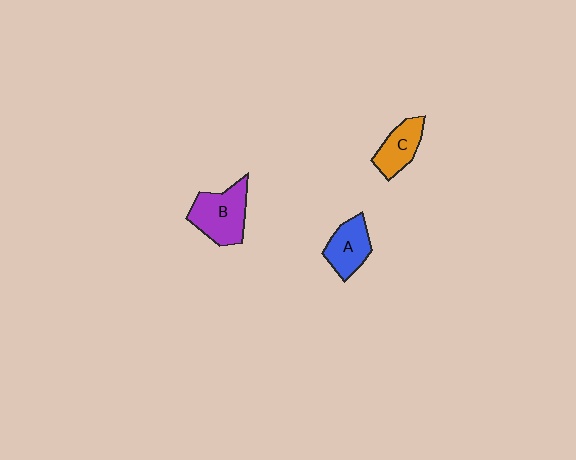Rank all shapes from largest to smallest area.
From largest to smallest: B (purple), A (blue), C (orange).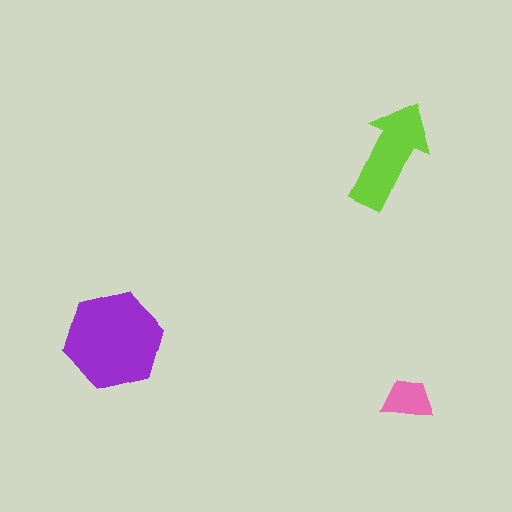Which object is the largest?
The purple hexagon.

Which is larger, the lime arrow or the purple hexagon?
The purple hexagon.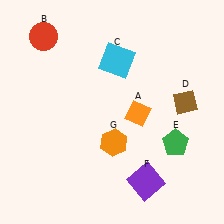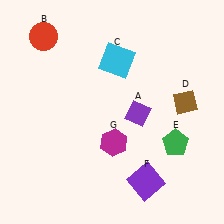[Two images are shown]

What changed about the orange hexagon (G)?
In Image 1, G is orange. In Image 2, it changed to magenta.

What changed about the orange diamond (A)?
In Image 1, A is orange. In Image 2, it changed to purple.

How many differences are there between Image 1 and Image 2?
There are 2 differences between the two images.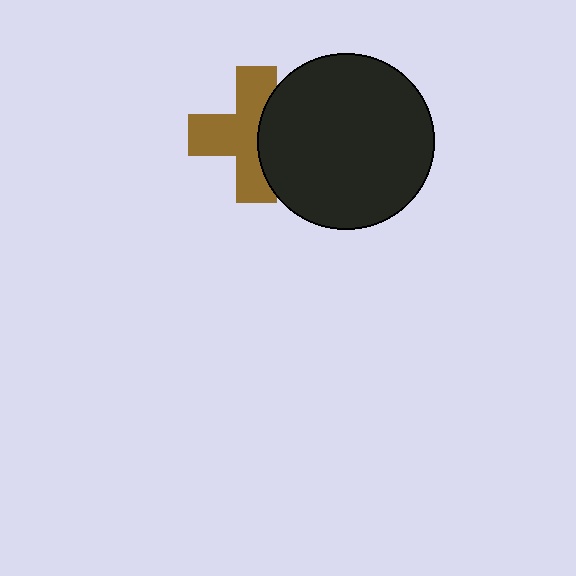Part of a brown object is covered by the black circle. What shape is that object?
It is a cross.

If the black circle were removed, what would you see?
You would see the complete brown cross.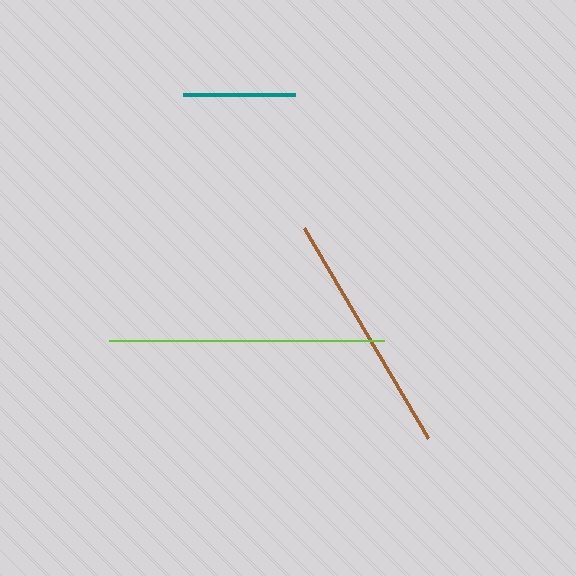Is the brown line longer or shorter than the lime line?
The lime line is longer than the brown line.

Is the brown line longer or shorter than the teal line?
The brown line is longer than the teal line.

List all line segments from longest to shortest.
From longest to shortest: lime, brown, teal.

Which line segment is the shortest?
The teal line is the shortest at approximately 111 pixels.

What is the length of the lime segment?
The lime segment is approximately 275 pixels long.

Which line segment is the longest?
The lime line is the longest at approximately 275 pixels.